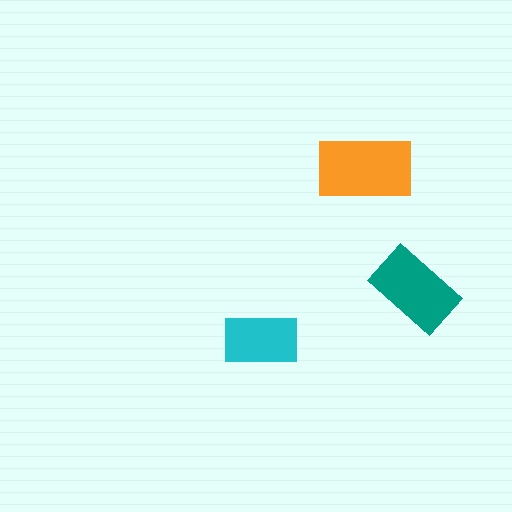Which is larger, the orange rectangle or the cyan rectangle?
The orange one.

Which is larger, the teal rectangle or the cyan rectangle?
The teal one.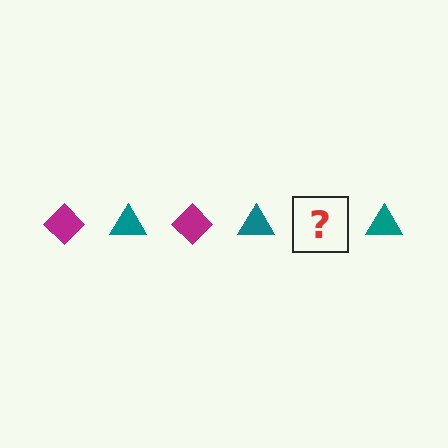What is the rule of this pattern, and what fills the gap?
The rule is that the pattern alternates between magenta diamond and teal triangle. The gap should be filled with a magenta diamond.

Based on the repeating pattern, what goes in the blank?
The blank should be a magenta diamond.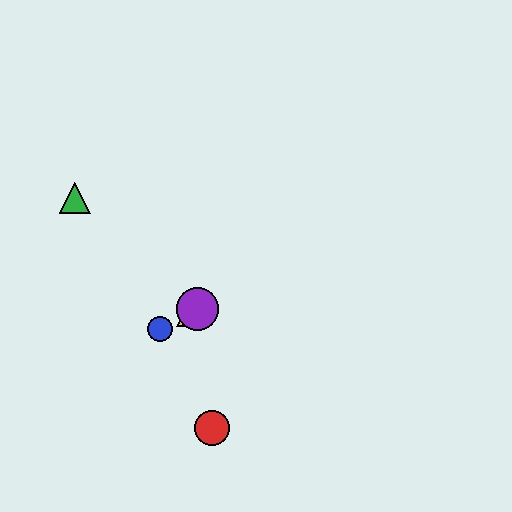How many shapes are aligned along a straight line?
3 shapes (the blue circle, the yellow triangle, the purple circle) are aligned along a straight line.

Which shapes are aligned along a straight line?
The blue circle, the yellow triangle, the purple circle are aligned along a straight line.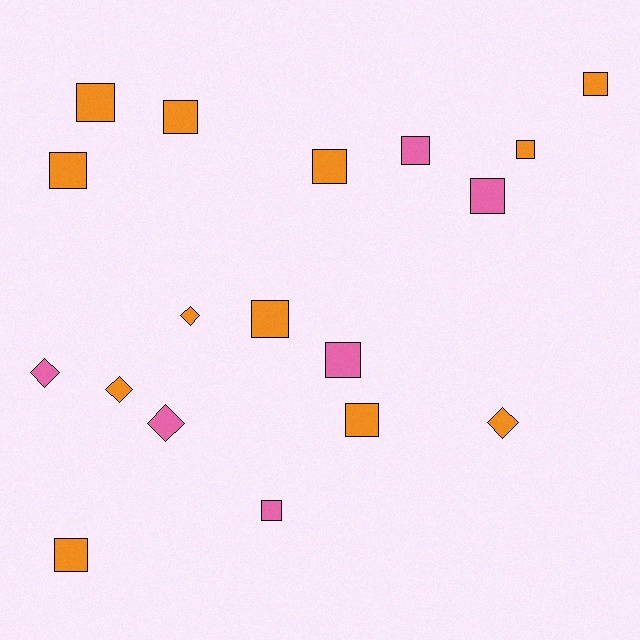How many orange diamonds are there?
There are 3 orange diamonds.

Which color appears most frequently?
Orange, with 12 objects.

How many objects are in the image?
There are 18 objects.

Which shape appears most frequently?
Square, with 13 objects.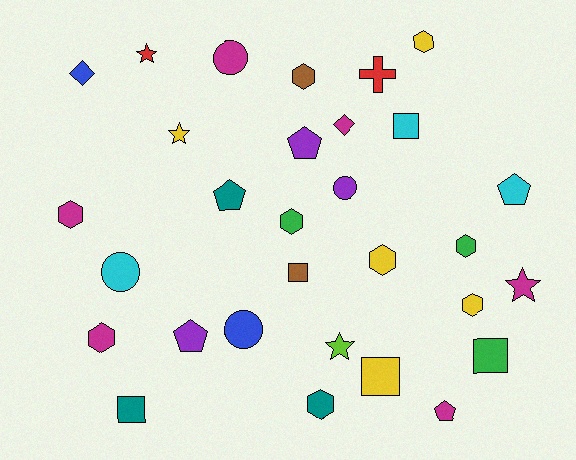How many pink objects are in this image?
There are no pink objects.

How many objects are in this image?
There are 30 objects.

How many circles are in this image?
There are 4 circles.